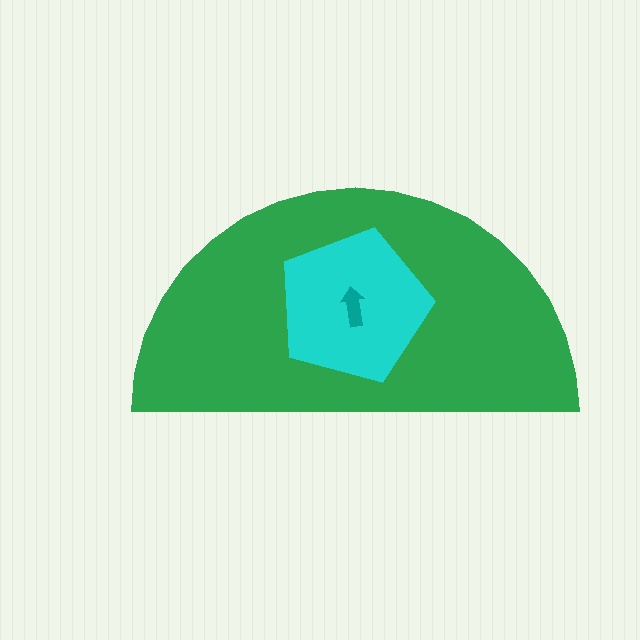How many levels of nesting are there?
3.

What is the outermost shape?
The green semicircle.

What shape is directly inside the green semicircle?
The cyan pentagon.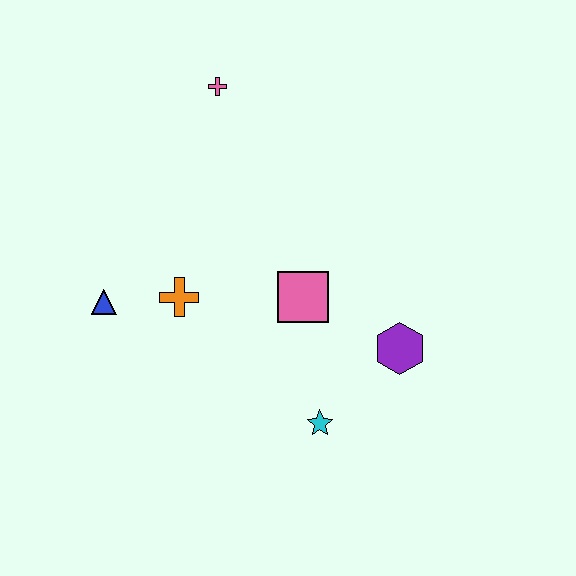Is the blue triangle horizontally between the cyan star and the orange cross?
No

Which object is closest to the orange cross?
The blue triangle is closest to the orange cross.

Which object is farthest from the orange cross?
The purple hexagon is farthest from the orange cross.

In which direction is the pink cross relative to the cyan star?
The pink cross is above the cyan star.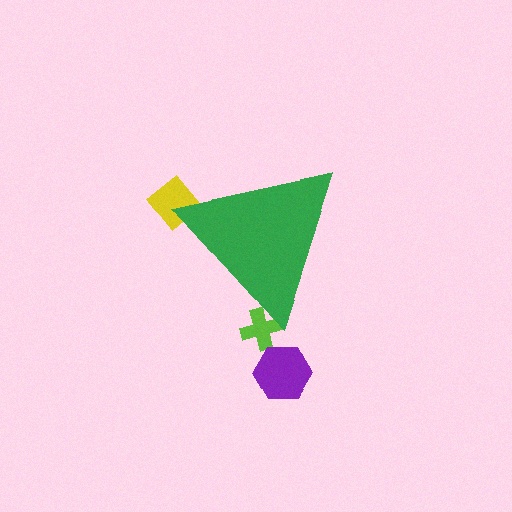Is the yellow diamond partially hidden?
Yes, the yellow diamond is partially hidden behind the green triangle.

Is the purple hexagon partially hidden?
No, the purple hexagon is fully visible.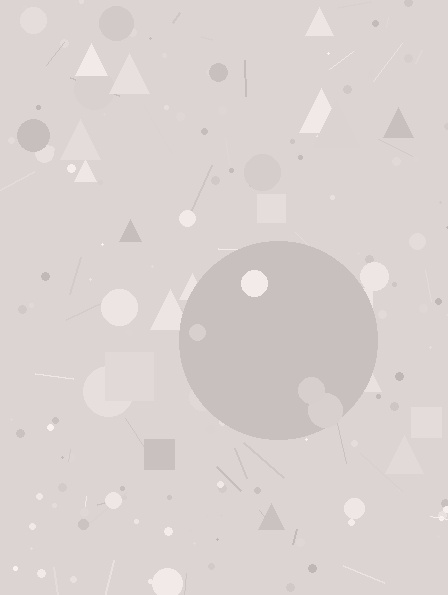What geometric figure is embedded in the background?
A circle is embedded in the background.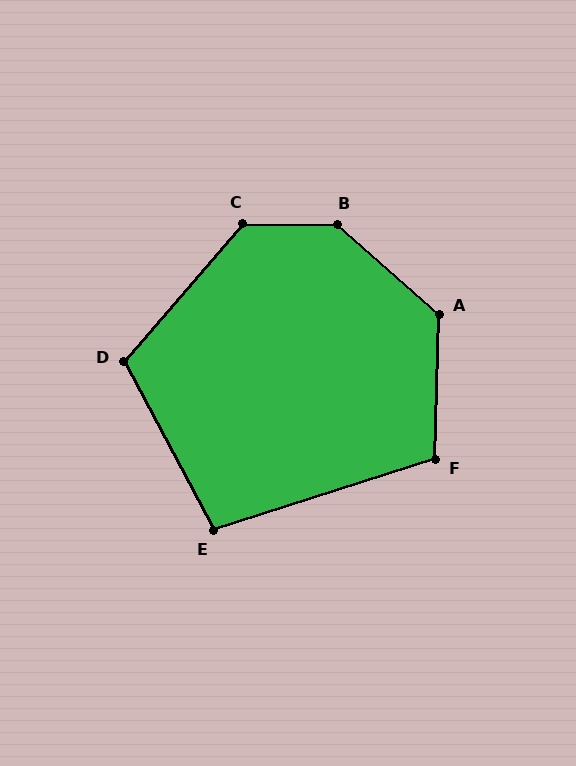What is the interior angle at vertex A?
Approximately 130 degrees (obtuse).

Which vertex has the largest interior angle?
B, at approximately 139 degrees.